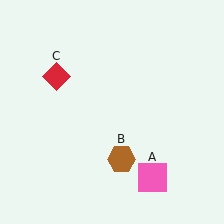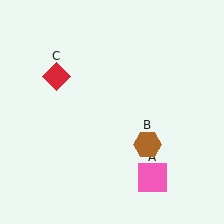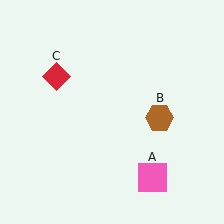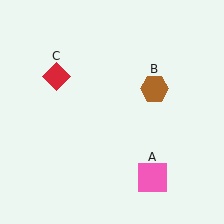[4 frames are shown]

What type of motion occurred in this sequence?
The brown hexagon (object B) rotated counterclockwise around the center of the scene.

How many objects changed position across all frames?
1 object changed position: brown hexagon (object B).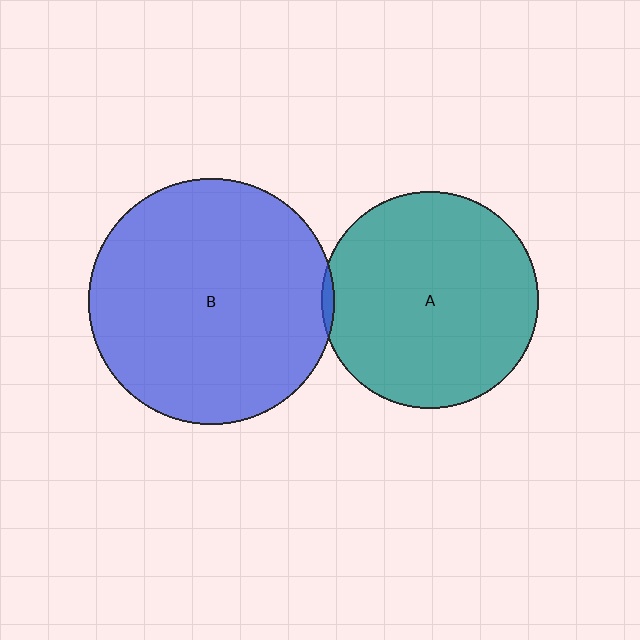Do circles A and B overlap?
Yes.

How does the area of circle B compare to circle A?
Approximately 1.3 times.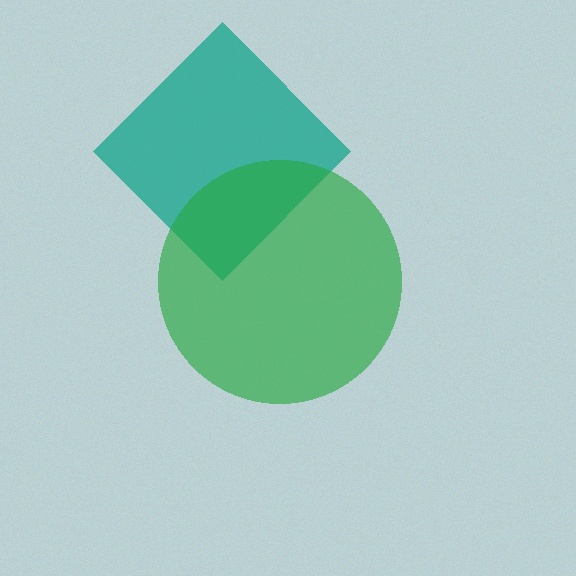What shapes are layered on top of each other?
The layered shapes are: a teal diamond, a green circle.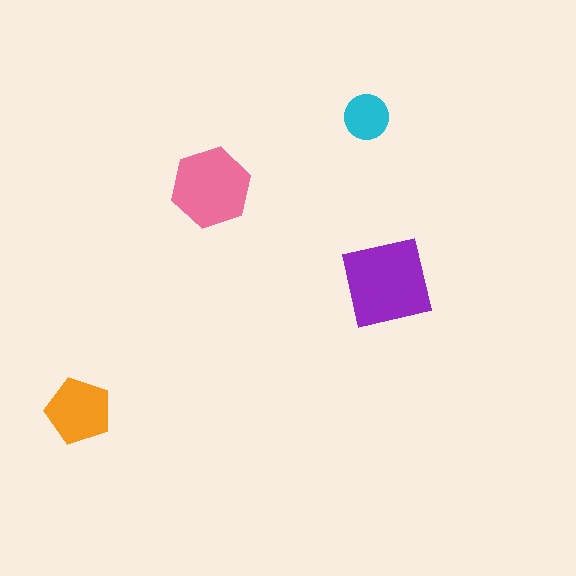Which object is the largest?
The purple square.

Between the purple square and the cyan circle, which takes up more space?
The purple square.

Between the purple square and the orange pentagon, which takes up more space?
The purple square.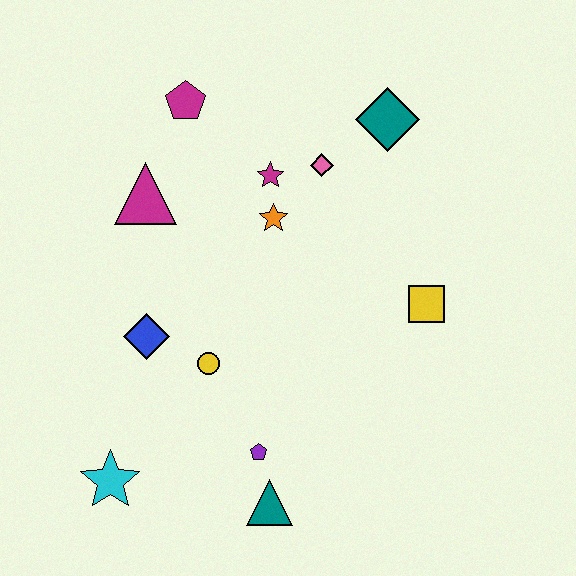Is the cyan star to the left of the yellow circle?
Yes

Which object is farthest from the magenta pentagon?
The teal triangle is farthest from the magenta pentagon.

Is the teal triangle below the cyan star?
Yes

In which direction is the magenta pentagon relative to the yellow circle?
The magenta pentagon is above the yellow circle.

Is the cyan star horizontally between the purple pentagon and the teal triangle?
No